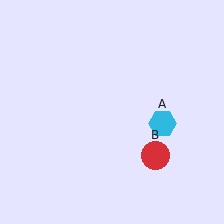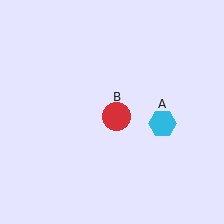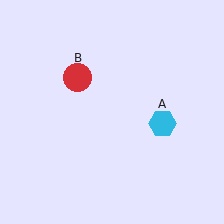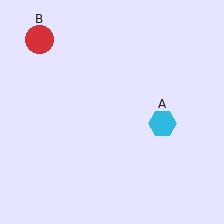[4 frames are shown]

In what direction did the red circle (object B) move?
The red circle (object B) moved up and to the left.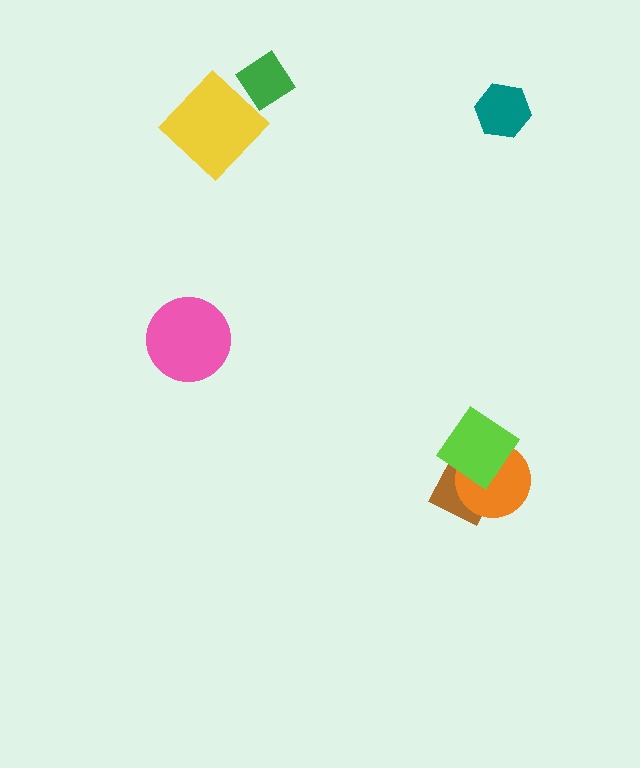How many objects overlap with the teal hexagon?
0 objects overlap with the teal hexagon.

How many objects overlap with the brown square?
2 objects overlap with the brown square.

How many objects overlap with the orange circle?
2 objects overlap with the orange circle.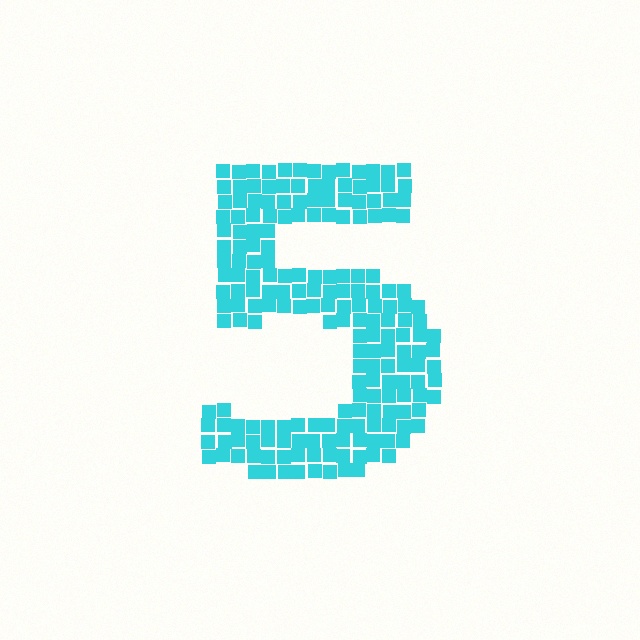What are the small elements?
The small elements are squares.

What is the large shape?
The large shape is the digit 5.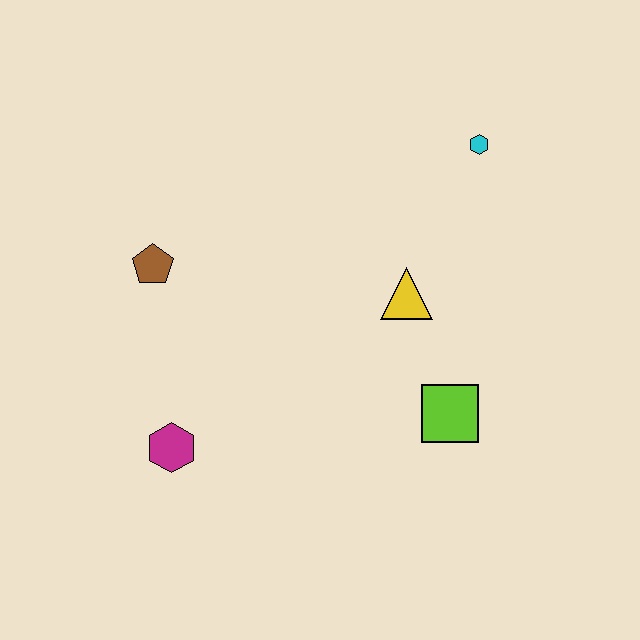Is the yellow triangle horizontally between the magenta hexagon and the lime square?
Yes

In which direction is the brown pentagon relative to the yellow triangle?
The brown pentagon is to the left of the yellow triangle.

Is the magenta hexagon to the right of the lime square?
No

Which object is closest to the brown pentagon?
The magenta hexagon is closest to the brown pentagon.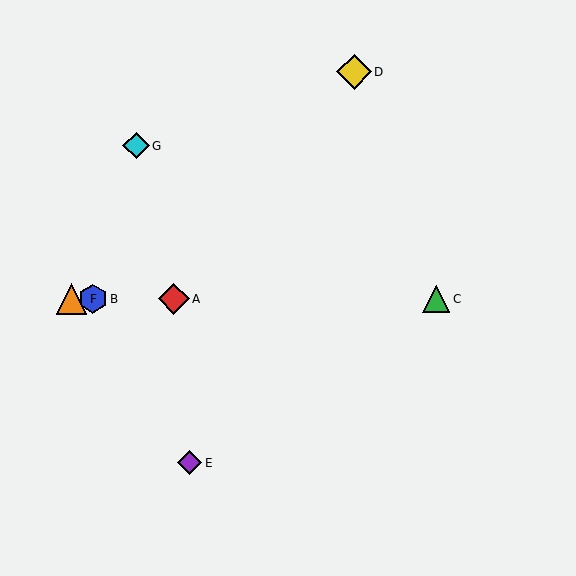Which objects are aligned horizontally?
Objects A, B, C, F are aligned horizontally.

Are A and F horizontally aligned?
Yes, both are at y≈299.